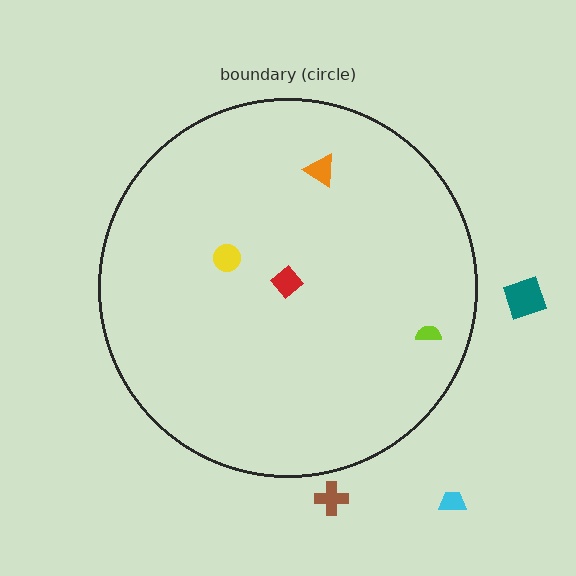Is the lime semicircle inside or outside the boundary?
Inside.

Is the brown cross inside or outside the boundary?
Outside.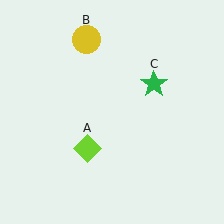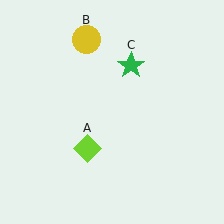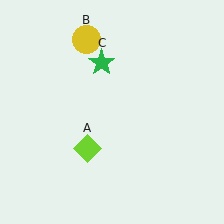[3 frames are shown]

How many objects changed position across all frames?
1 object changed position: green star (object C).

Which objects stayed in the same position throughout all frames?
Lime diamond (object A) and yellow circle (object B) remained stationary.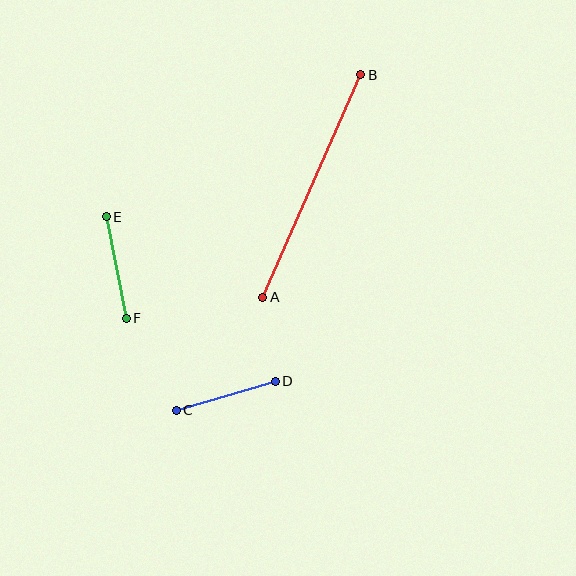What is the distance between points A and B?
The distance is approximately 243 pixels.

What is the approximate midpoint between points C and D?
The midpoint is at approximately (226, 396) pixels.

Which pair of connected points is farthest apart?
Points A and B are farthest apart.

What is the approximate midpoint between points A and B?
The midpoint is at approximately (312, 186) pixels.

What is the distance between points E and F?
The distance is approximately 104 pixels.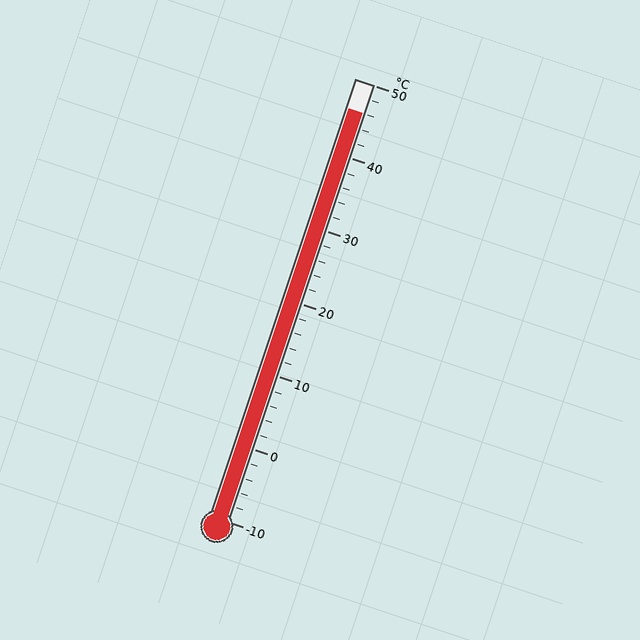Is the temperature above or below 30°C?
The temperature is above 30°C.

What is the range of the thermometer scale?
The thermometer scale ranges from -10°C to 50°C.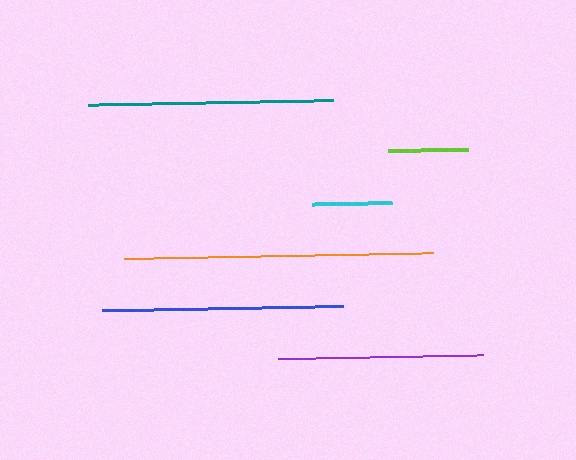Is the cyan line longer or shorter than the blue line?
The blue line is longer than the cyan line.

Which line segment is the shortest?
The cyan line is the shortest at approximately 80 pixels.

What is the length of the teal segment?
The teal segment is approximately 245 pixels long.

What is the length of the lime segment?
The lime segment is approximately 80 pixels long.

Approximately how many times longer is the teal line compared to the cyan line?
The teal line is approximately 3.1 times the length of the cyan line.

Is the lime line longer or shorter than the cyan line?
The lime line is longer than the cyan line.